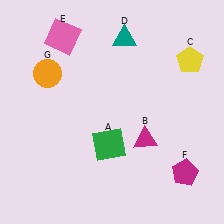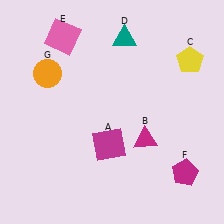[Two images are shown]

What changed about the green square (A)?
In Image 1, A is green. In Image 2, it changed to magenta.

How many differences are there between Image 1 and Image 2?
There is 1 difference between the two images.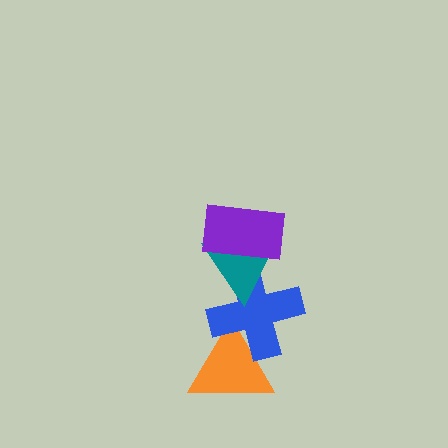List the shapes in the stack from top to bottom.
From top to bottom: the purple rectangle, the teal triangle, the blue cross, the orange triangle.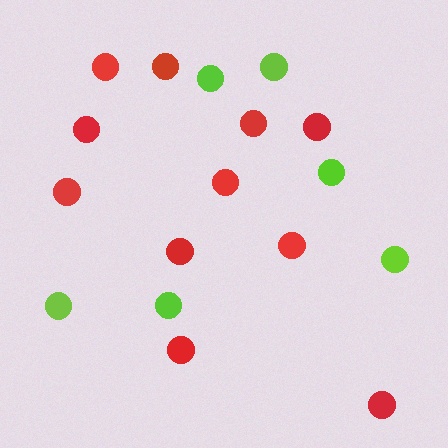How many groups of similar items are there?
There are 2 groups: one group of lime circles (6) and one group of red circles (11).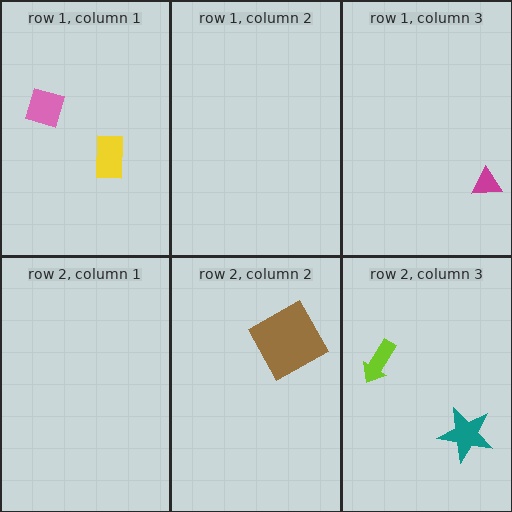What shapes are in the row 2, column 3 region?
The teal star, the lime arrow.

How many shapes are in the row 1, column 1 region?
2.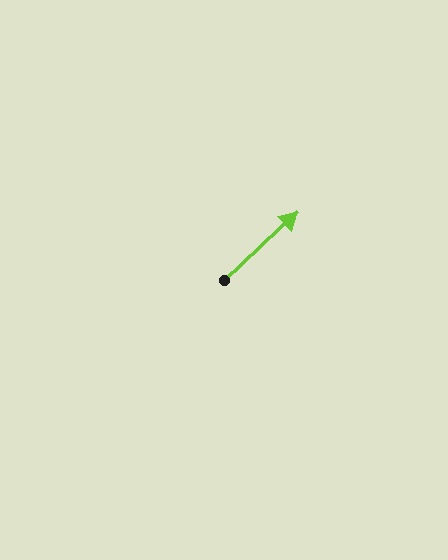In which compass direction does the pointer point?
Northeast.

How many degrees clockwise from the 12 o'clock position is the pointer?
Approximately 47 degrees.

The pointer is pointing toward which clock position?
Roughly 2 o'clock.